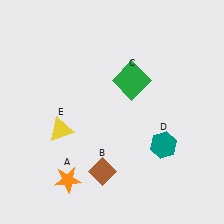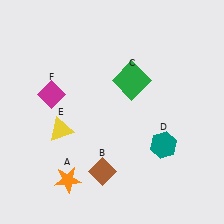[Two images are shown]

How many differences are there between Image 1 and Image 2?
There is 1 difference between the two images.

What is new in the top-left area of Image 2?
A magenta diamond (F) was added in the top-left area of Image 2.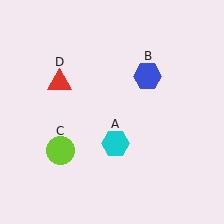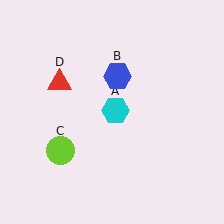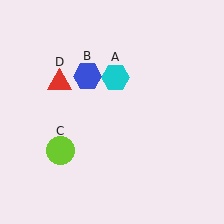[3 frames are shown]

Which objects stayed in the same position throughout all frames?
Lime circle (object C) and red triangle (object D) remained stationary.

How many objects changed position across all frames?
2 objects changed position: cyan hexagon (object A), blue hexagon (object B).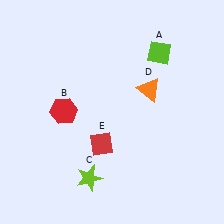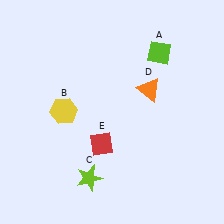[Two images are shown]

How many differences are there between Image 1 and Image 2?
There is 1 difference between the two images.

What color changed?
The hexagon (B) changed from red in Image 1 to yellow in Image 2.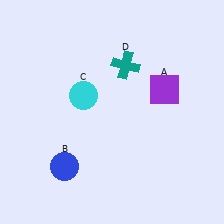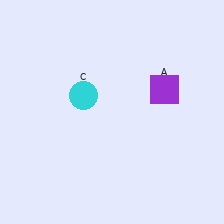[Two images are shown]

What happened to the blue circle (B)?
The blue circle (B) was removed in Image 2. It was in the bottom-left area of Image 1.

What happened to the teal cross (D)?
The teal cross (D) was removed in Image 2. It was in the top-right area of Image 1.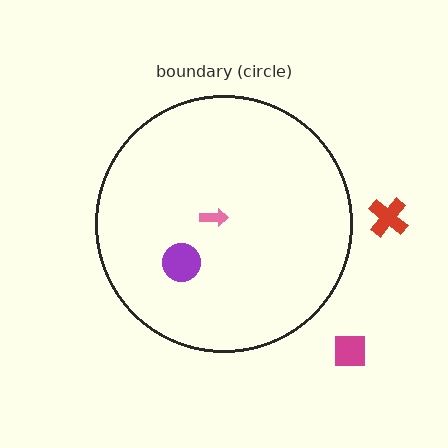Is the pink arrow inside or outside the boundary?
Inside.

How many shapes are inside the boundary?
2 inside, 2 outside.